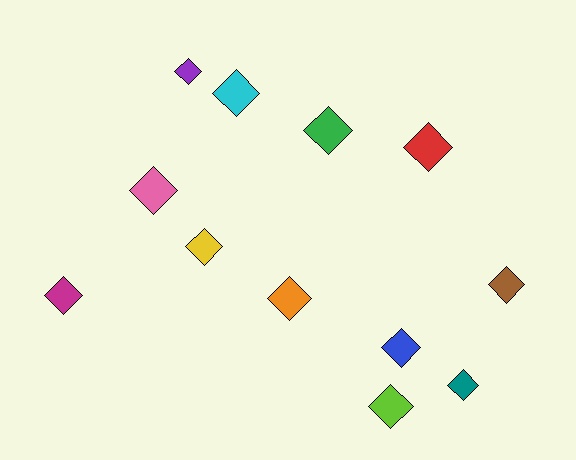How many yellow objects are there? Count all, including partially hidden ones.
There is 1 yellow object.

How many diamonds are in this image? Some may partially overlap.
There are 12 diamonds.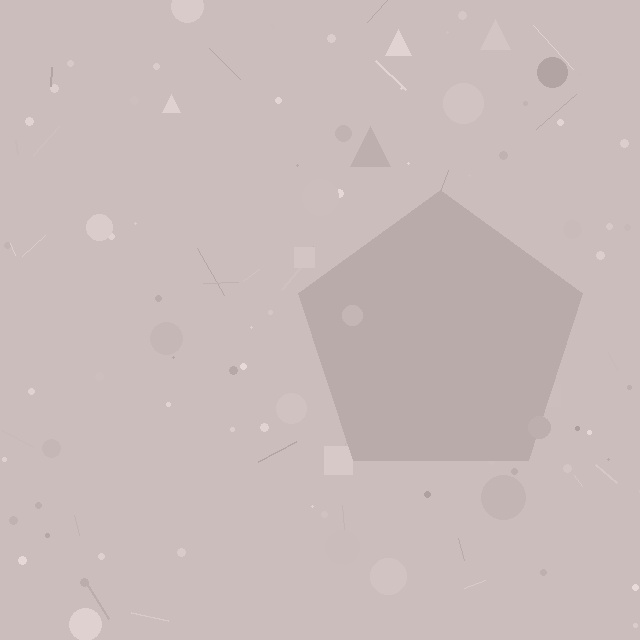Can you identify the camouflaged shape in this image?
The camouflaged shape is a pentagon.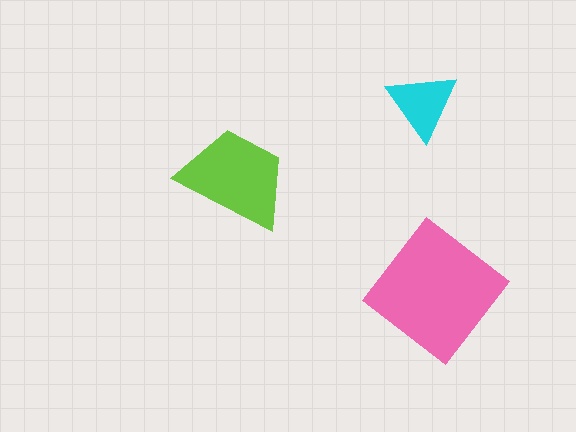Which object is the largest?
The pink diamond.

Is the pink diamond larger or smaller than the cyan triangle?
Larger.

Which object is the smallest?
The cyan triangle.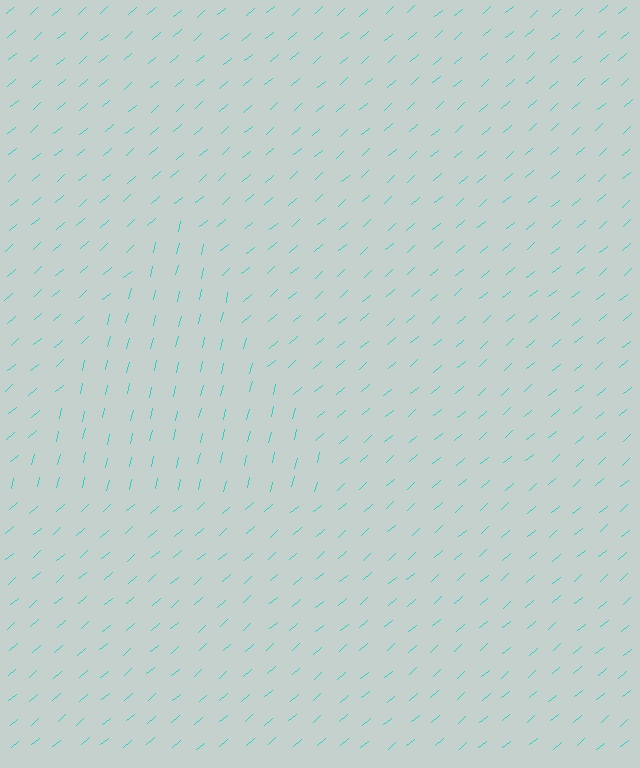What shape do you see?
I see a triangle.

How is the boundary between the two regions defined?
The boundary is defined purely by a change in line orientation (approximately 36 degrees difference). All lines are the same color and thickness.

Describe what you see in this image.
The image is filled with small cyan line segments. A triangle region in the image has lines oriented differently from the surrounding lines, creating a visible texture boundary.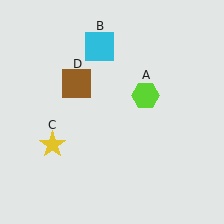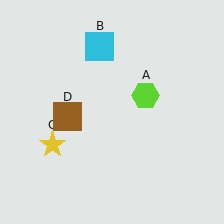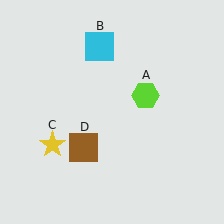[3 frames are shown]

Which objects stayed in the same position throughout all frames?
Lime hexagon (object A) and cyan square (object B) and yellow star (object C) remained stationary.